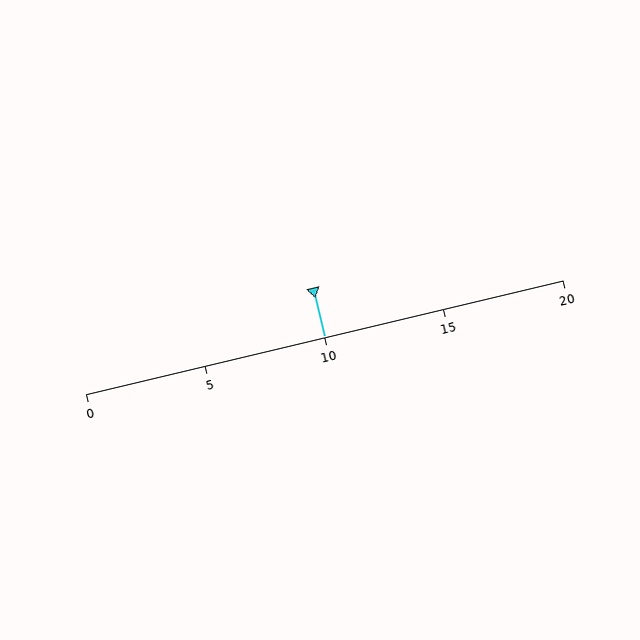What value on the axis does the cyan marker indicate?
The marker indicates approximately 10.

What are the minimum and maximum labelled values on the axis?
The axis runs from 0 to 20.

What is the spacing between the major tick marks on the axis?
The major ticks are spaced 5 apart.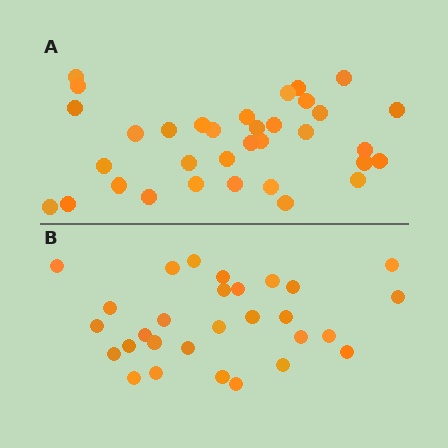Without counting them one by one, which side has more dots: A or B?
Region A (the top region) has more dots.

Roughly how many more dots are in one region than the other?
Region A has about 5 more dots than region B.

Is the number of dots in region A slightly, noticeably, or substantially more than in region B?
Region A has only slightly more — the two regions are fairly close. The ratio is roughly 1.2 to 1.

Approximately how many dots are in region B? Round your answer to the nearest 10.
About 30 dots. (The exact count is 29, which rounds to 30.)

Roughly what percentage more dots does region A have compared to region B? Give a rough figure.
About 15% more.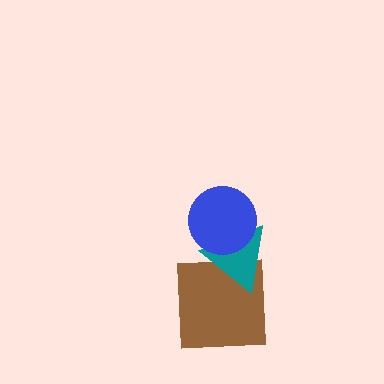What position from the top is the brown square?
The brown square is 3rd from the top.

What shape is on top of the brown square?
The teal triangle is on top of the brown square.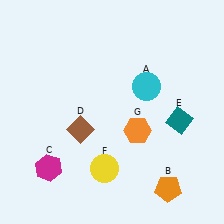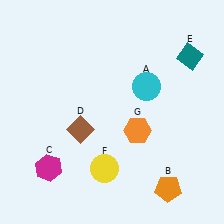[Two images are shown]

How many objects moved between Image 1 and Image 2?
1 object moved between the two images.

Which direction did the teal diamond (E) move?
The teal diamond (E) moved up.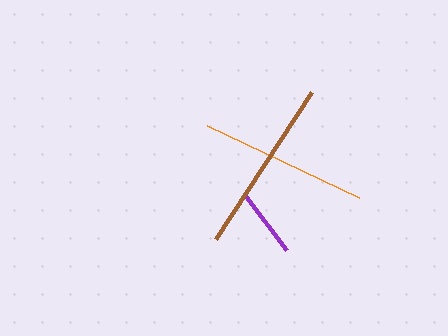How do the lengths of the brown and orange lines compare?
The brown and orange lines are approximately the same length.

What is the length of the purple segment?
The purple segment is approximately 68 pixels long.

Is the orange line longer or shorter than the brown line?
The brown line is longer than the orange line.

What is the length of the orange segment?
The orange segment is approximately 168 pixels long.